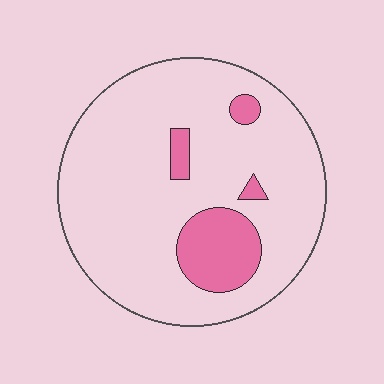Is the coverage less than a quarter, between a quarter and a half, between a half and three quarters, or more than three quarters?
Less than a quarter.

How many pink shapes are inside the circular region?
4.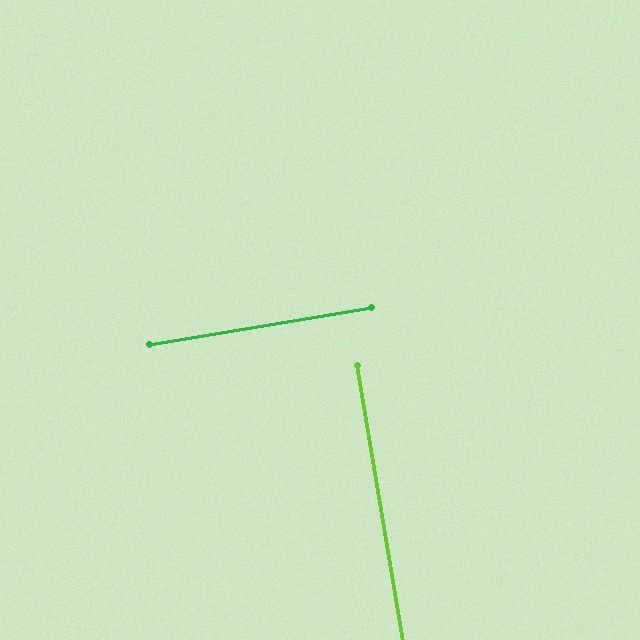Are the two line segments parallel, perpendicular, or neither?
Perpendicular — they meet at approximately 90°.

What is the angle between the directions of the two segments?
Approximately 90 degrees.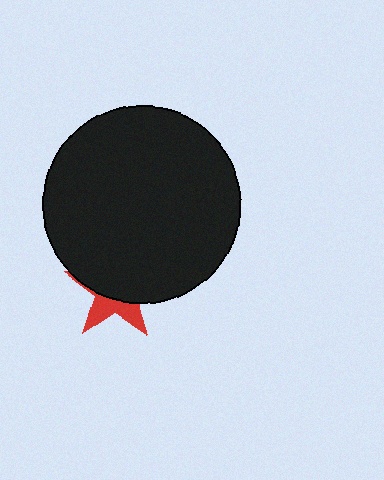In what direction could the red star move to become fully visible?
The red star could move down. That would shift it out from behind the black circle entirely.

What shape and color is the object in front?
The object in front is a black circle.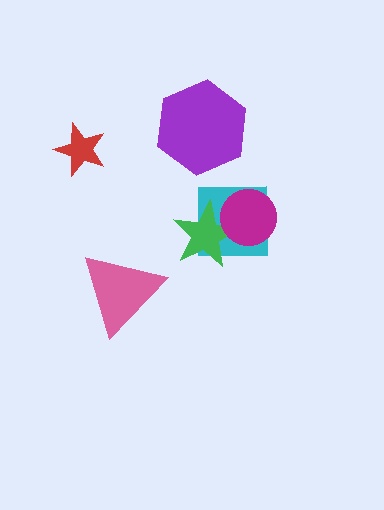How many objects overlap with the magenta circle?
2 objects overlap with the magenta circle.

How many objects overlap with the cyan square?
2 objects overlap with the cyan square.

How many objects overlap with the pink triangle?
0 objects overlap with the pink triangle.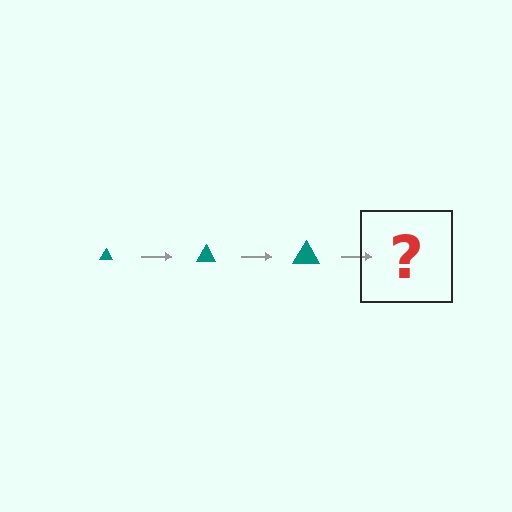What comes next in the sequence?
The next element should be a teal triangle, larger than the previous one.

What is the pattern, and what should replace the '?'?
The pattern is that the triangle gets progressively larger each step. The '?' should be a teal triangle, larger than the previous one.